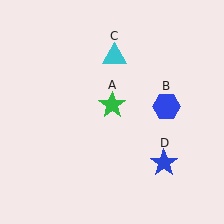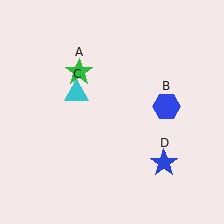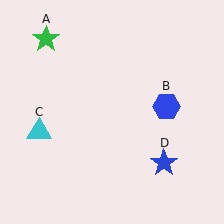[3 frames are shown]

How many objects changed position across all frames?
2 objects changed position: green star (object A), cyan triangle (object C).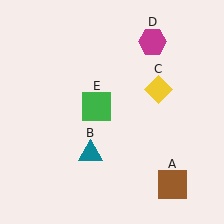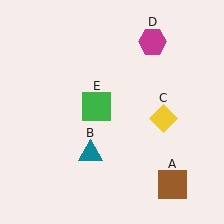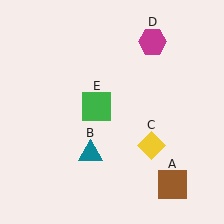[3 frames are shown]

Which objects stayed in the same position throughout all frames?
Brown square (object A) and teal triangle (object B) and magenta hexagon (object D) and green square (object E) remained stationary.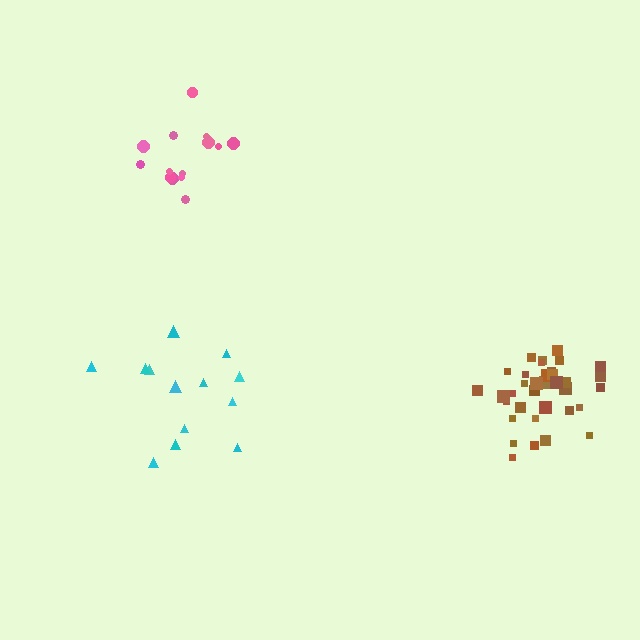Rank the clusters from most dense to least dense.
brown, pink, cyan.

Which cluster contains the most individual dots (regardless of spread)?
Brown (35).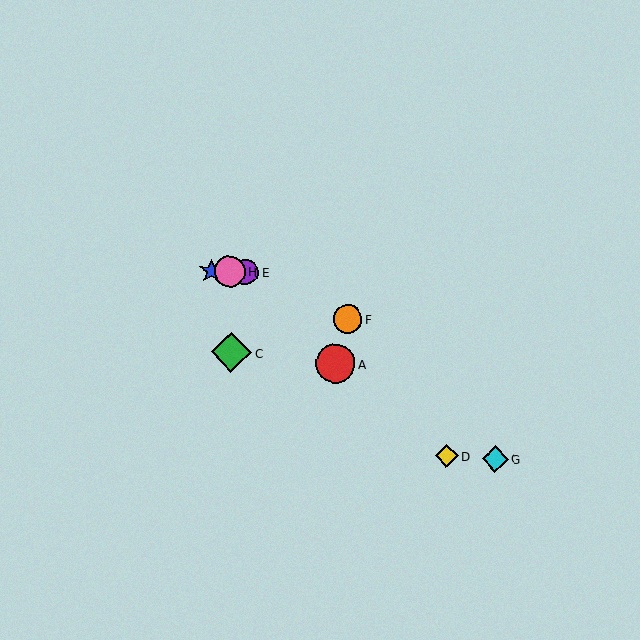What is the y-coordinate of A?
Object A is at y≈364.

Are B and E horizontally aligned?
Yes, both are at y≈271.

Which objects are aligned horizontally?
Objects B, E, H are aligned horizontally.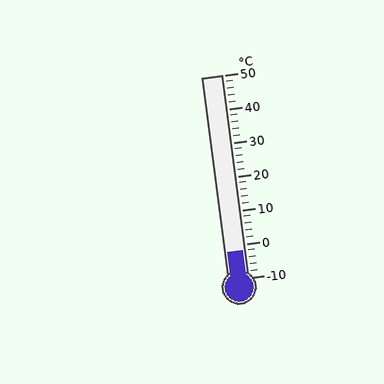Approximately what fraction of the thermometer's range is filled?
The thermometer is filled to approximately 15% of its range.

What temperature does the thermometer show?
The thermometer shows approximately -2°C.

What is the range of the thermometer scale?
The thermometer scale ranges from -10°C to 50°C.